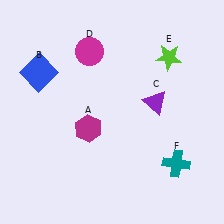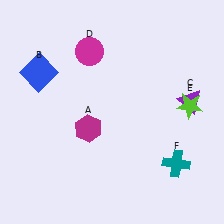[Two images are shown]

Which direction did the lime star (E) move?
The lime star (E) moved down.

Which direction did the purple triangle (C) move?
The purple triangle (C) moved right.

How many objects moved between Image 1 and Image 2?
2 objects moved between the two images.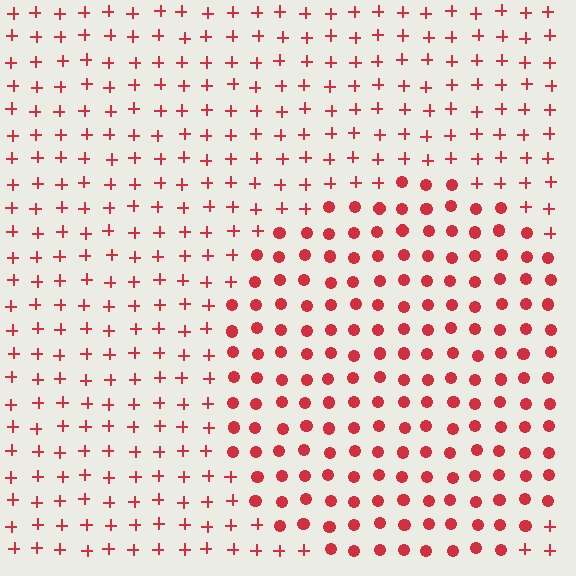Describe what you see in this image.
The image is filled with small red elements arranged in a uniform grid. A circle-shaped region contains circles, while the surrounding area contains plus signs. The boundary is defined purely by the change in element shape.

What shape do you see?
I see a circle.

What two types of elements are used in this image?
The image uses circles inside the circle region and plus signs outside it.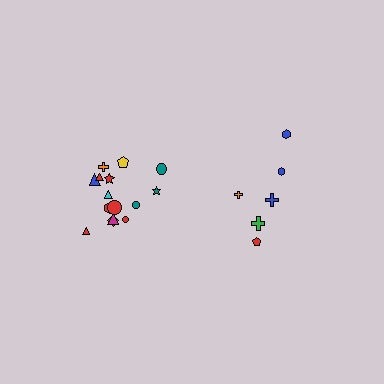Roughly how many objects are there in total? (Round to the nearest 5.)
Roughly 20 objects in total.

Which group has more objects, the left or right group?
The left group.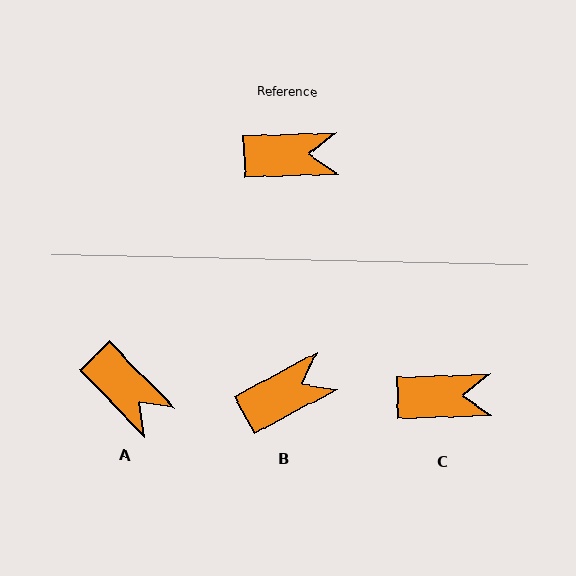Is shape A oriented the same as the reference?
No, it is off by about 48 degrees.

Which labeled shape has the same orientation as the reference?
C.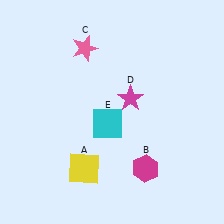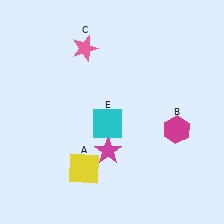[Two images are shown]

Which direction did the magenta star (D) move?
The magenta star (D) moved down.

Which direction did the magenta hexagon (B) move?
The magenta hexagon (B) moved up.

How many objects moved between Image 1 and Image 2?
2 objects moved between the two images.